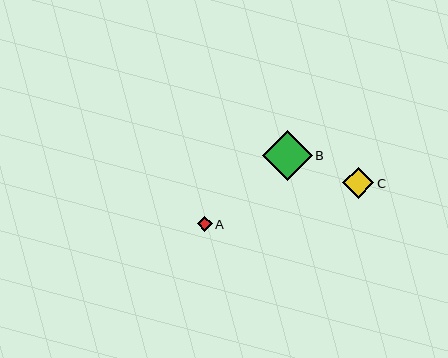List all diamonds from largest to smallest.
From largest to smallest: B, C, A.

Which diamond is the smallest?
Diamond A is the smallest with a size of approximately 15 pixels.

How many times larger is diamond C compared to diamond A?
Diamond C is approximately 2.1 times the size of diamond A.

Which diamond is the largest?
Diamond B is the largest with a size of approximately 50 pixels.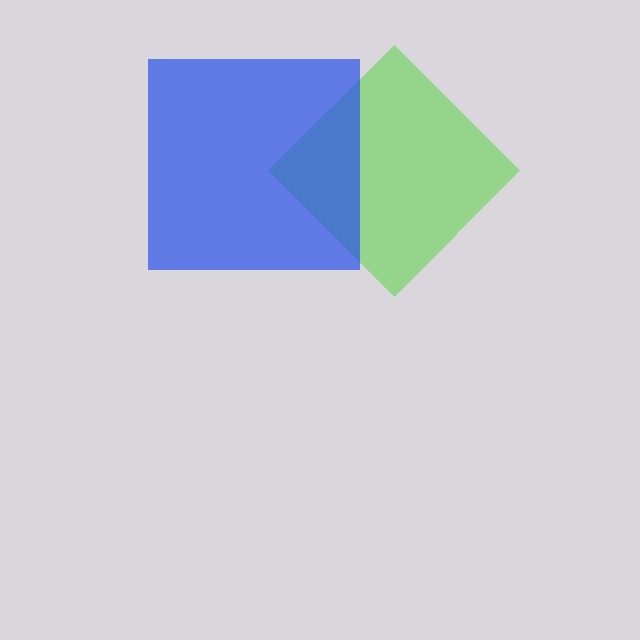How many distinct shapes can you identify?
There are 2 distinct shapes: a lime diamond, a blue square.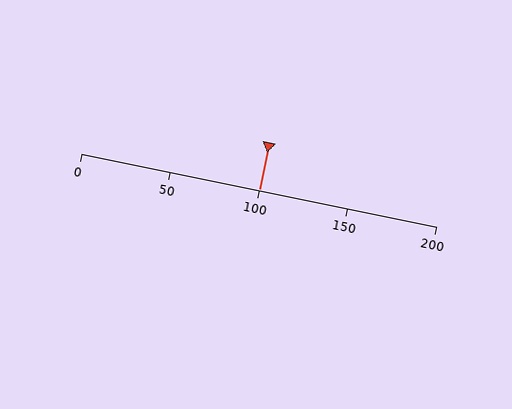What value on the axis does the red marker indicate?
The marker indicates approximately 100.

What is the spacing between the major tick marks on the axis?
The major ticks are spaced 50 apart.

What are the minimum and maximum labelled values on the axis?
The axis runs from 0 to 200.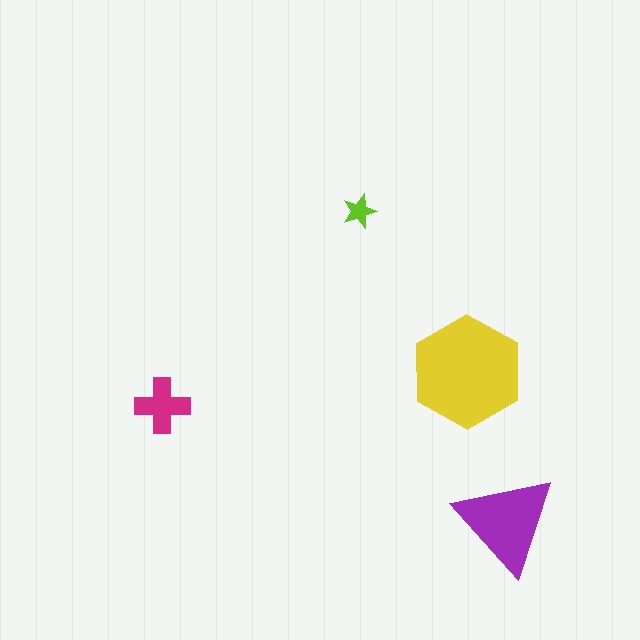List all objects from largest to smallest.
The yellow hexagon, the purple triangle, the magenta cross, the lime star.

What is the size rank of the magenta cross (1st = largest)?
3rd.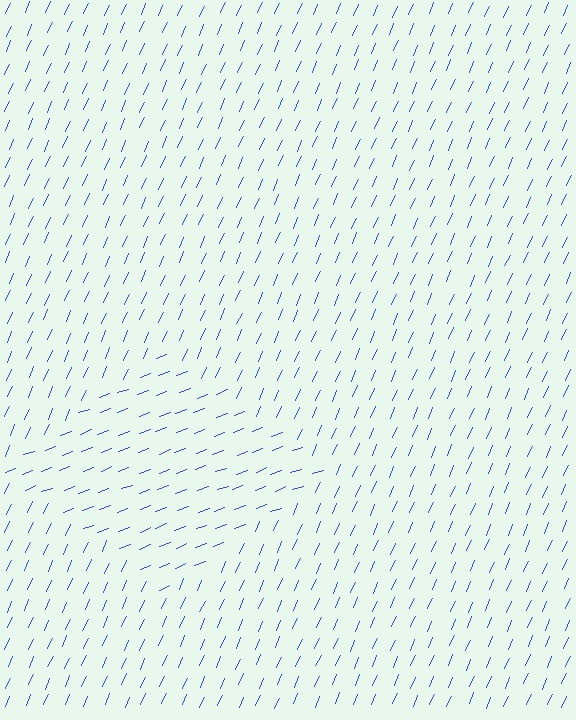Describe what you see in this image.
The image is filled with small blue line segments. A diamond region in the image has lines oriented differently from the surrounding lines, creating a visible texture boundary.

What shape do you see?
I see a diamond.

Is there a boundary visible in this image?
Yes, there is a texture boundary formed by a change in line orientation.